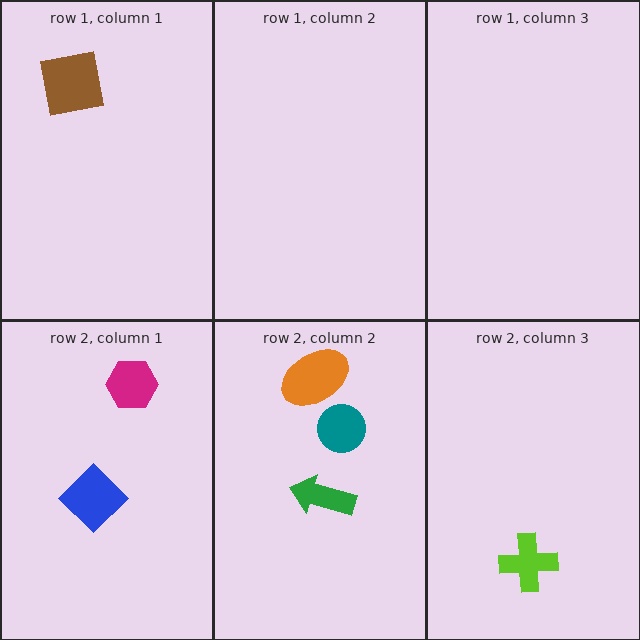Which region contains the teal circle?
The row 2, column 2 region.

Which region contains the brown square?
The row 1, column 1 region.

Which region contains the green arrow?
The row 2, column 2 region.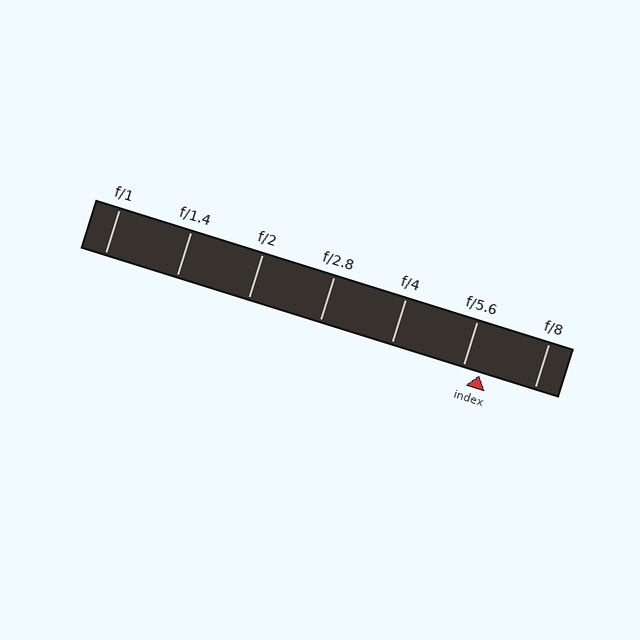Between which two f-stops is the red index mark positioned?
The index mark is between f/5.6 and f/8.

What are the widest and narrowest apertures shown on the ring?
The widest aperture shown is f/1 and the narrowest is f/8.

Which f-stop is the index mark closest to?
The index mark is closest to f/5.6.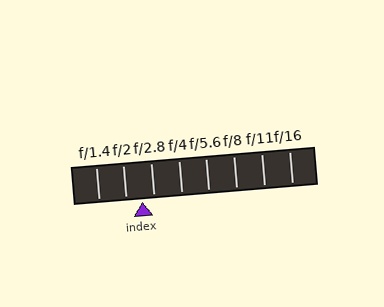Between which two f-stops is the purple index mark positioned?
The index mark is between f/2 and f/2.8.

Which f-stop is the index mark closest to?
The index mark is closest to f/2.8.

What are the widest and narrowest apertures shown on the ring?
The widest aperture shown is f/1.4 and the narrowest is f/16.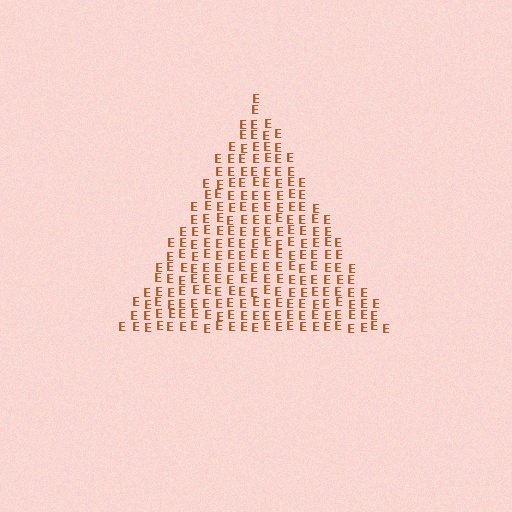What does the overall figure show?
The overall figure shows a triangle.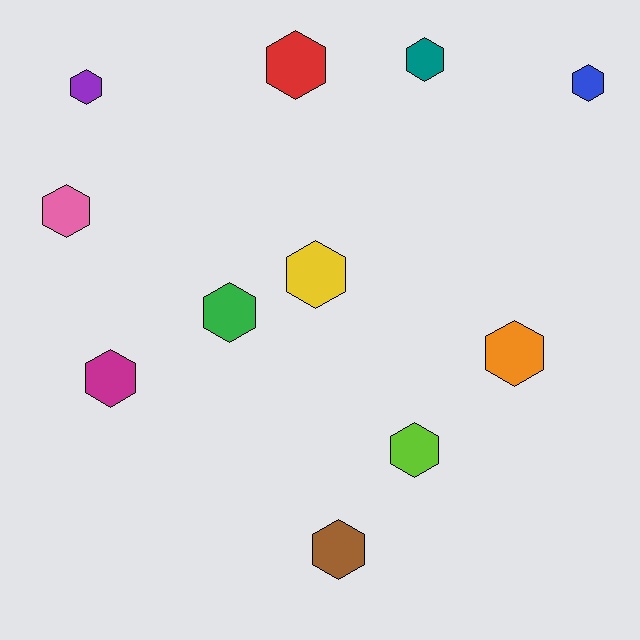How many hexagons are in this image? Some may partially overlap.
There are 11 hexagons.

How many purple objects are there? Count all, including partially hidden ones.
There is 1 purple object.